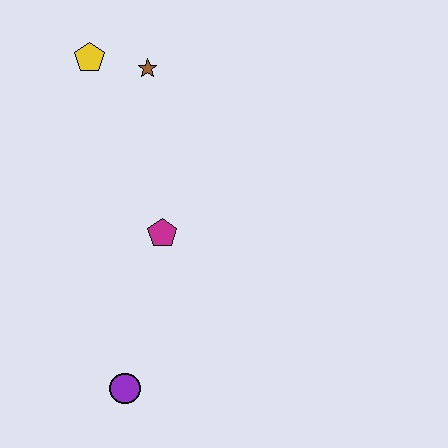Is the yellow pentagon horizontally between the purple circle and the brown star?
No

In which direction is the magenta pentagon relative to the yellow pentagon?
The magenta pentagon is below the yellow pentagon.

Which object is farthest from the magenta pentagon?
The yellow pentagon is farthest from the magenta pentagon.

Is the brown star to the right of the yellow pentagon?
Yes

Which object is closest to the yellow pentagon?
The brown star is closest to the yellow pentagon.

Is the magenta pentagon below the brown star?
Yes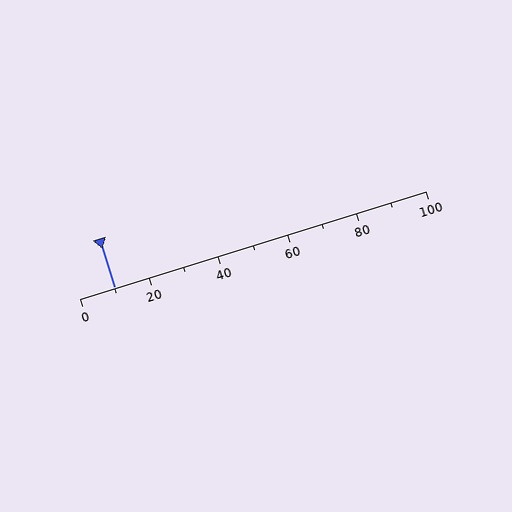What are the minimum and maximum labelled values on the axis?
The axis runs from 0 to 100.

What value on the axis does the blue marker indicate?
The marker indicates approximately 10.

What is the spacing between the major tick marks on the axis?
The major ticks are spaced 20 apart.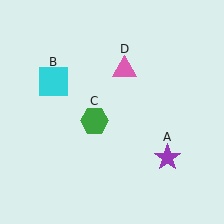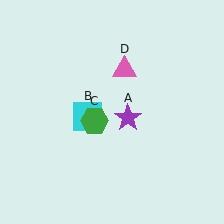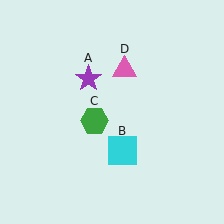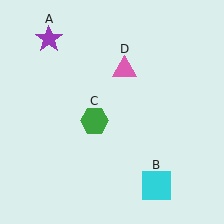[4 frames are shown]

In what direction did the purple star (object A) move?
The purple star (object A) moved up and to the left.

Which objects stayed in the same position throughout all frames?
Green hexagon (object C) and pink triangle (object D) remained stationary.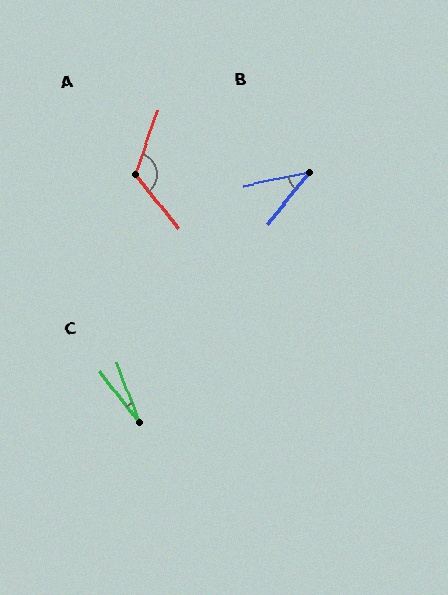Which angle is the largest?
A, at approximately 122 degrees.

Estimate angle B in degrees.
Approximately 39 degrees.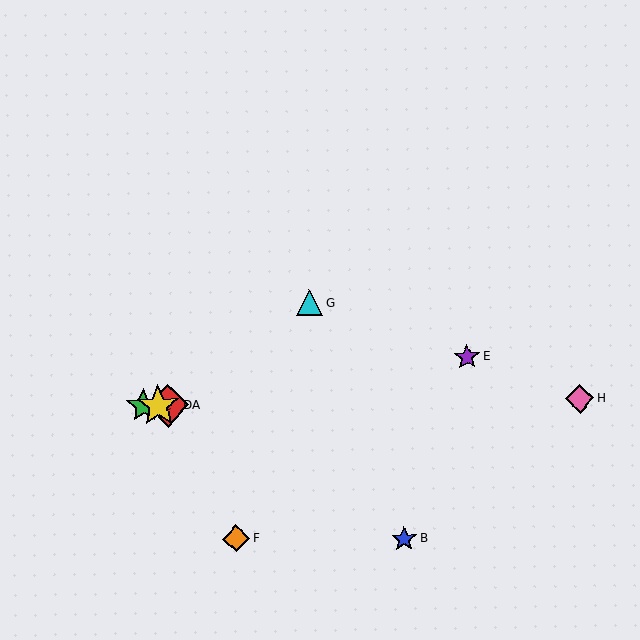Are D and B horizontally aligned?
No, D is at y≈406 and B is at y≈539.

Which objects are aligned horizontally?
Objects A, C, D, H are aligned horizontally.